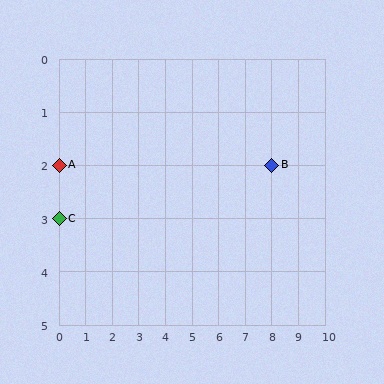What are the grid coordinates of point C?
Point C is at grid coordinates (0, 3).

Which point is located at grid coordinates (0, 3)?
Point C is at (0, 3).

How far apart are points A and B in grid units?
Points A and B are 8 columns apart.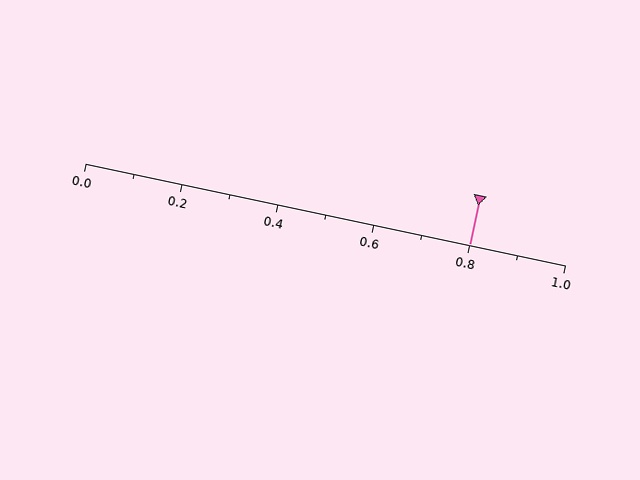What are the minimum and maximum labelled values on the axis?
The axis runs from 0.0 to 1.0.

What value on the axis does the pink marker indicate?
The marker indicates approximately 0.8.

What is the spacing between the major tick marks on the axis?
The major ticks are spaced 0.2 apart.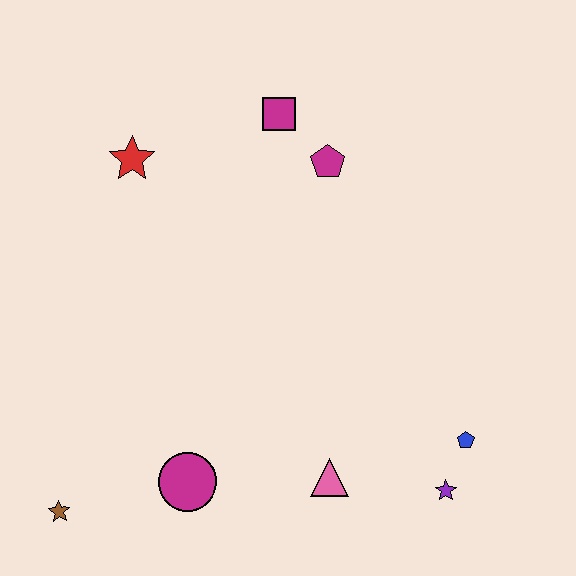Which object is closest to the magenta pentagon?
The magenta square is closest to the magenta pentagon.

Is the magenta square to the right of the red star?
Yes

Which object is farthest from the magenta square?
The brown star is farthest from the magenta square.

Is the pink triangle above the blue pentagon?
No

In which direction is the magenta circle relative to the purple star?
The magenta circle is to the left of the purple star.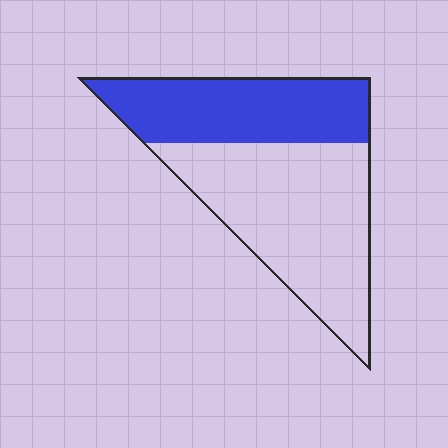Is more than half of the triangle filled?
No.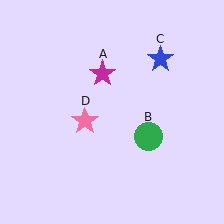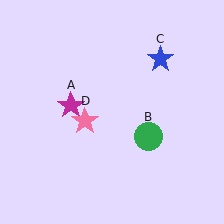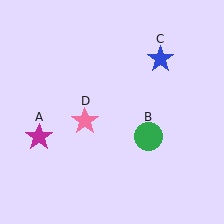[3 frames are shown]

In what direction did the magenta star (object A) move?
The magenta star (object A) moved down and to the left.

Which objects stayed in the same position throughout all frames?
Green circle (object B) and blue star (object C) and pink star (object D) remained stationary.